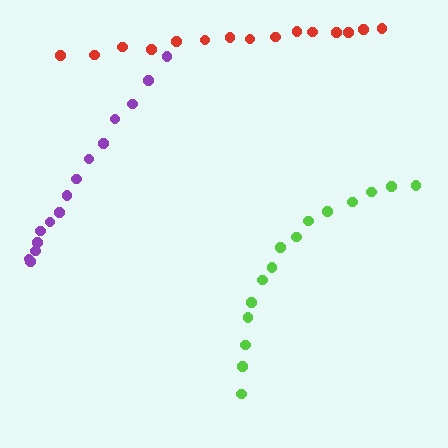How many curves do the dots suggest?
There are 3 distinct paths.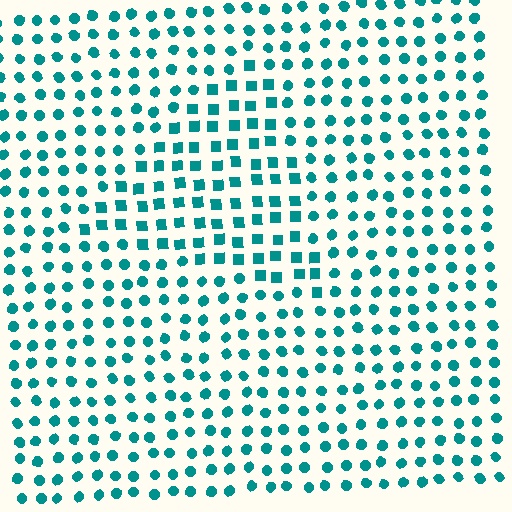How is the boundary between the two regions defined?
The boundary is defined by a change in element shape: squares inside vs. circles outside. All elements share the same color and spacing.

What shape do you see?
I see a triangle.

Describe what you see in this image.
The image is filled with small teal elements arranged in a uniform grid. A triangle-shaped region contains squares, while the surrounding area contains circles. The boundary is defined purely by the change in element shape.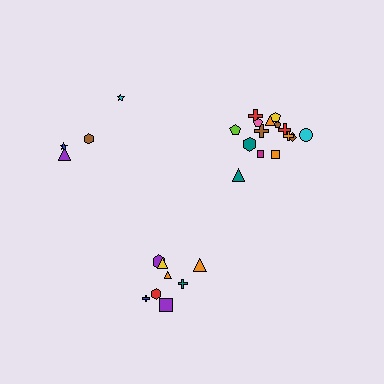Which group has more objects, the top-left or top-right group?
The top-right group.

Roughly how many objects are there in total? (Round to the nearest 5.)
Roughly 25 objects in total.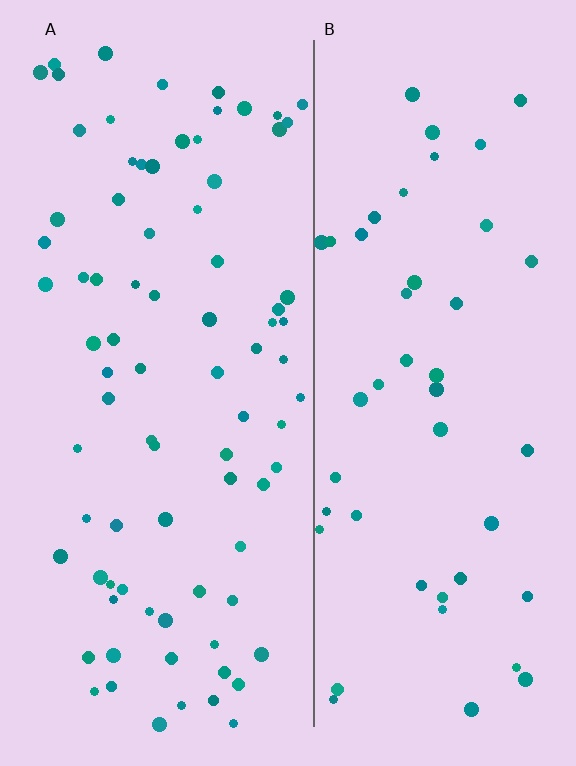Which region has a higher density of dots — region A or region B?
A (the left).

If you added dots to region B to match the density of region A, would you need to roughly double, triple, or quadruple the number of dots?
Approximately double.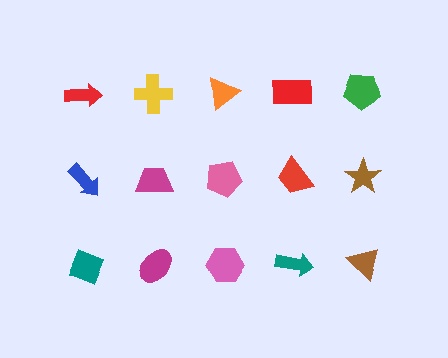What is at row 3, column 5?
A brown triangle.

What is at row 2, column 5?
A brown star.